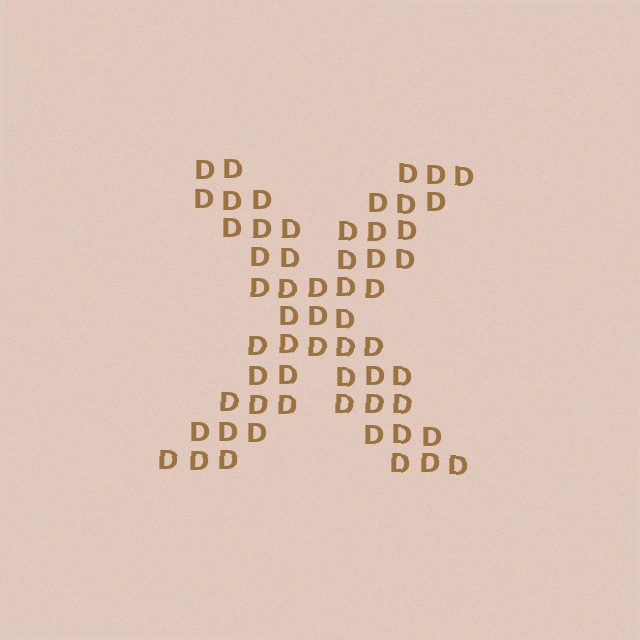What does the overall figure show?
The overall figure shows the letter X.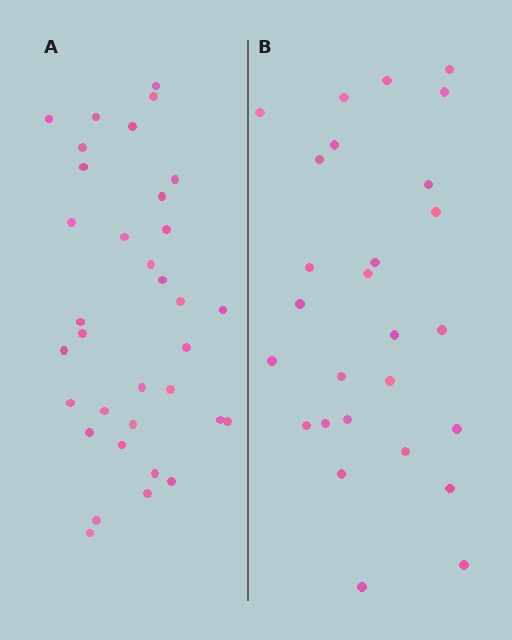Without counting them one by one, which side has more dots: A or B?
Region A (the left region) has more dots.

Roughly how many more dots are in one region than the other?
Region A has roughly 8 or so more dots than region B.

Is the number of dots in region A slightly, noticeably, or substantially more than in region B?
Region A has noticeably more, but not dramatically so. The ratio is roughly 1.3 to 1.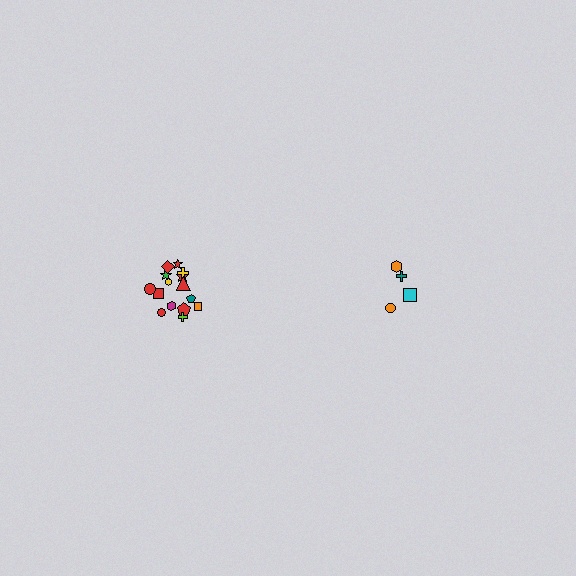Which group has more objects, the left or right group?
The left group.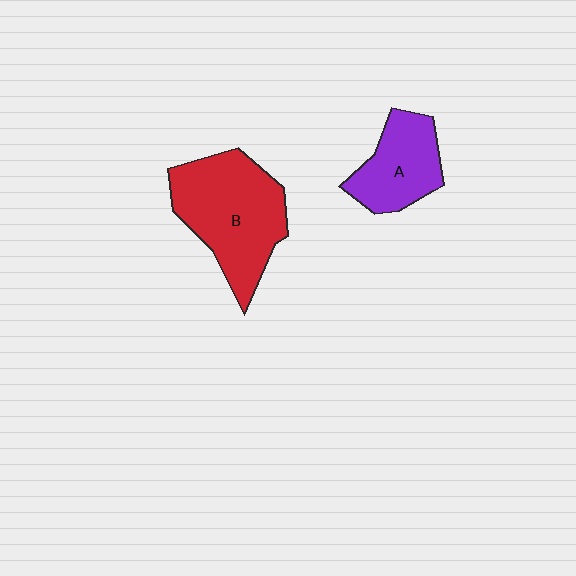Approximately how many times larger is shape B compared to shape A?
Approximately 1.7 times.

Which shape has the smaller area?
Shape A (purple).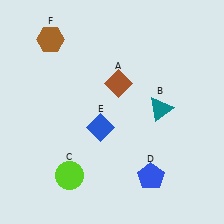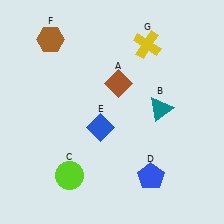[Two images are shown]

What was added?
A yellow cross (G) was added in Image 2.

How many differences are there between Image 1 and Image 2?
There is 1 difference between the two images.